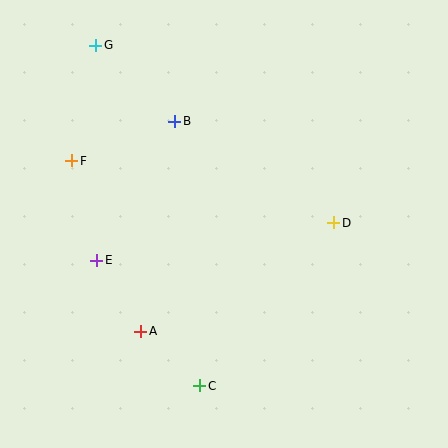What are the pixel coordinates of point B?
Point B is at (175, 121).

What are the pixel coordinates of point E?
Point E is at (97, 260).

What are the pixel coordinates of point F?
Point F is at (72, 161).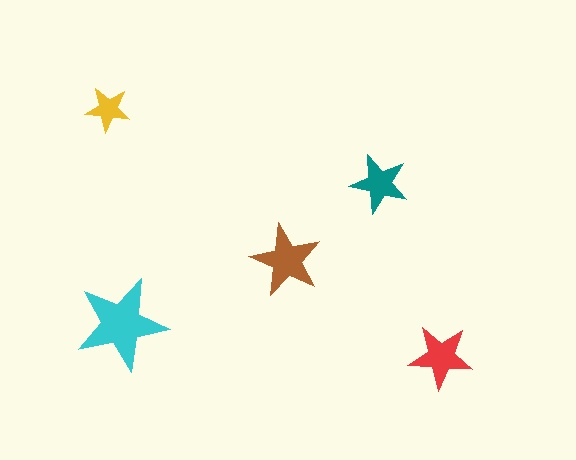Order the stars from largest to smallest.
the cyan one, the brown one, the red one, the teal one, the yellow one.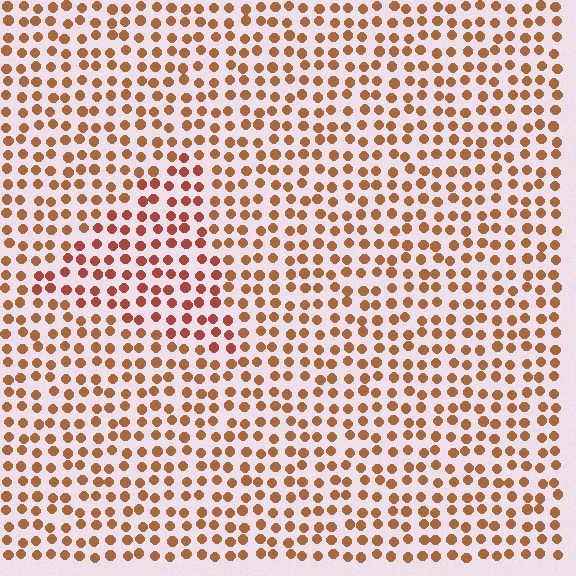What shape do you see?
I see a triangle.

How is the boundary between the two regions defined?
The boundary is defined purely by a slight shift in hue (about 20 degrees). Spacing, size, and orientation are identical on both sides.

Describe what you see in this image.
The image is filled with small brown elements in a uniform arrangement. A triangle-shaped region is visible where the elements are tinted to a slightly different hue, forming a subtle color boundary.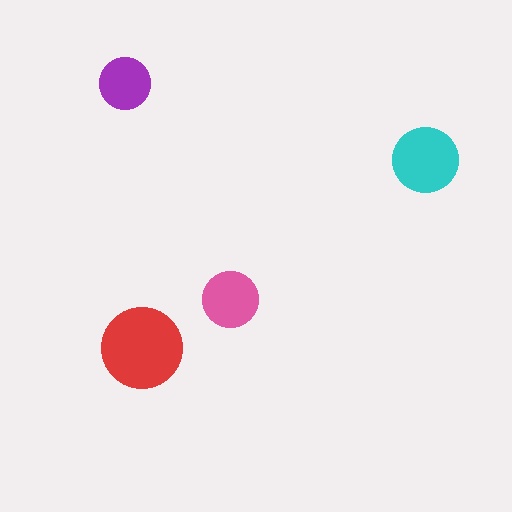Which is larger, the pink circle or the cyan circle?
The cyan one.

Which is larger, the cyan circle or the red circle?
The red one.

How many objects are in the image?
There are 4 objects in the image.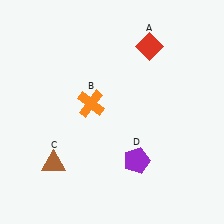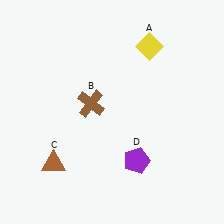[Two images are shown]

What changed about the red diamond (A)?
In Image 1, A is red. In Image 2, it changed to yellow.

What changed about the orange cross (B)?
In Image 1, B is orange. In Image 2, it changed to brown.